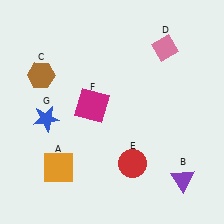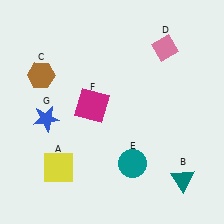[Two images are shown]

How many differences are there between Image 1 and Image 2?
There are 3 differences between the two images.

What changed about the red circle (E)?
In Image 1, E is red. In Image 2, it changed to teal.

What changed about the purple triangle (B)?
In Image 1, B is purple. In Image 2, it changed to teal.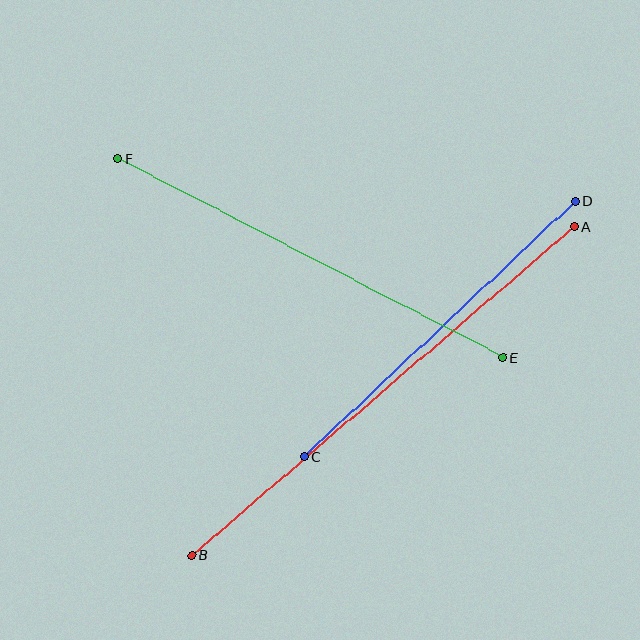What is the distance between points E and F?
The distance is approximately 433 pixels.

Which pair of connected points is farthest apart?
Points A and B are farthest apart.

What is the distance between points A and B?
The distance is approximately 505 pixels.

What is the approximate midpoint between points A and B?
The midpoint is at approximately (383, 391) pixels.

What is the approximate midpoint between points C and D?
The midpoint is at approximately (440, 329) pixels.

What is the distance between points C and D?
The distance is approximately 372 pixels.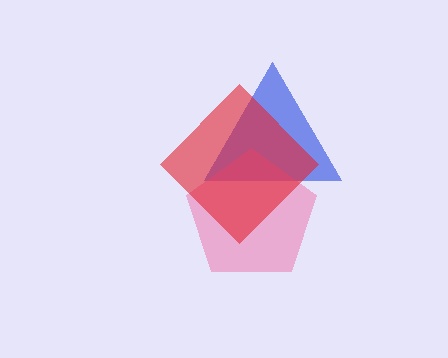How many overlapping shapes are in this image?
There are 3 overlapping shapes in the image.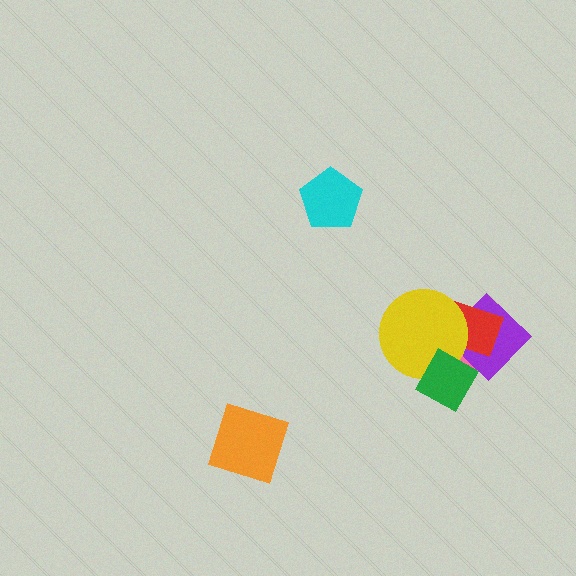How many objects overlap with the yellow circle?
4 objects overlap with the yellow circle.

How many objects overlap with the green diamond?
4 objects overlap with the green diamond.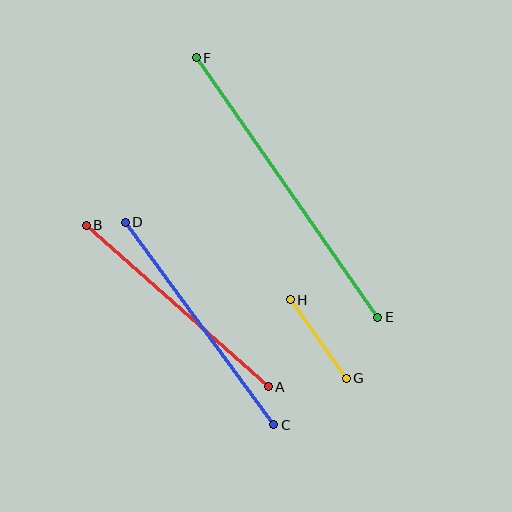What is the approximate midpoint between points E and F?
The midpoint is at approximately (287, 188) pixels.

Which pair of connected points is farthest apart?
Points E and F are farthest apart.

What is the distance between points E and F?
The distance is approximately 317 pixels.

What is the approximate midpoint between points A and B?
The midpoint is at approximately (177, 306) pixels.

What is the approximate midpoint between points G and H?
The midpoint is at approximately (318, 339) pixels.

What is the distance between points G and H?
The distance is approximately 96 pixels.